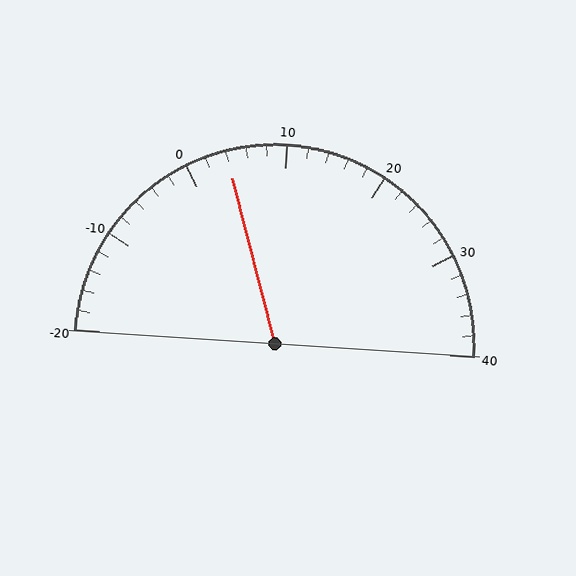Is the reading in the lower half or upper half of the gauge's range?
The reading is in the lower half of the range (-20 to 40).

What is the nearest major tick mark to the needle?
The nearest major tick mark is 0.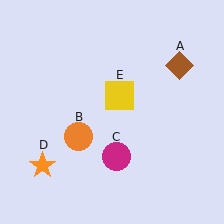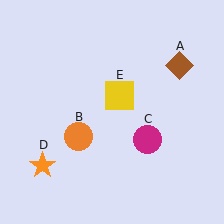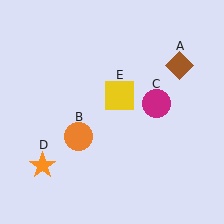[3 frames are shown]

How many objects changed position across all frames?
1 object changed position: magenta circle (object C).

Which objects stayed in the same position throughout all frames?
Brown diamond (object A) and orange circle (object B) and orange star (object D) and yellow square (object E) remained stationary.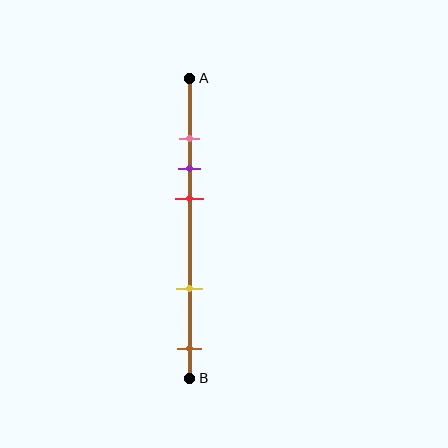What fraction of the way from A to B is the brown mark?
The brown mark is approximately 90% (0.9) of the way from A to B.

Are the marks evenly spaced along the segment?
No, the marks are not evenly spaced.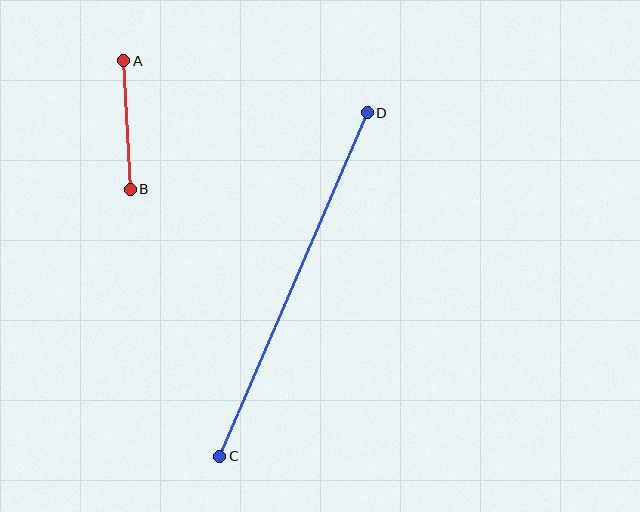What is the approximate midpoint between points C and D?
The midpoint is at approximately (294, 285) pixels.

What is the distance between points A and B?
The distance is approximately 129 pixels.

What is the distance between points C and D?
The distance is approximately 374 pixels.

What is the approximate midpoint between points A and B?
The midpoint is at approximately (127, 125) pixels.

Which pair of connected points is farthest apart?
Points C and D are farthest apart.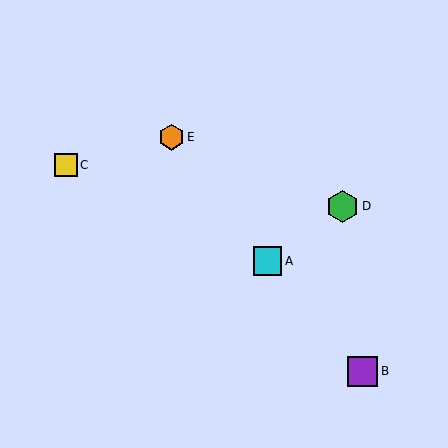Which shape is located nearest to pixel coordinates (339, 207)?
The green hexagon (labeled D) at (343, 206) is nearest to that location.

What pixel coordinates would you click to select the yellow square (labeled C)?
Click at (66, 165) to select the yellow square C.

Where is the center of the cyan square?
The center of the cyan square is at (267, 261).